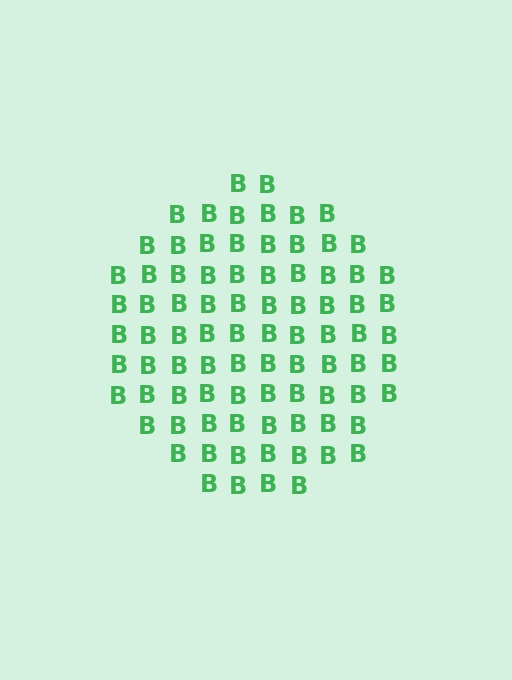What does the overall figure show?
The overall figure shows a circle.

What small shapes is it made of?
It is made of small letter B's.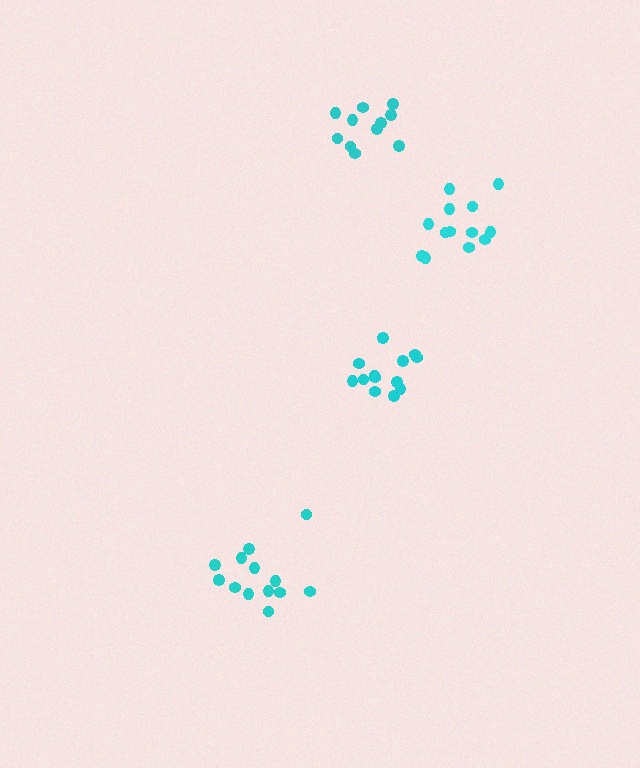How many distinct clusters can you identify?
There are 4 distinct clusters.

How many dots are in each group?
Group 1: 13 dots, Group 2: 11 dots, Group 3: 13 dots, Group 4: 13 dots (50 total).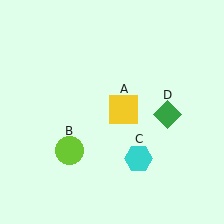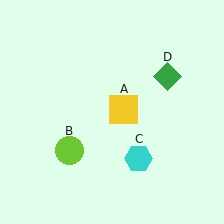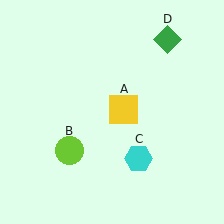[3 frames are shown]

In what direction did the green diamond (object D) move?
The green diamond (object D) moved up.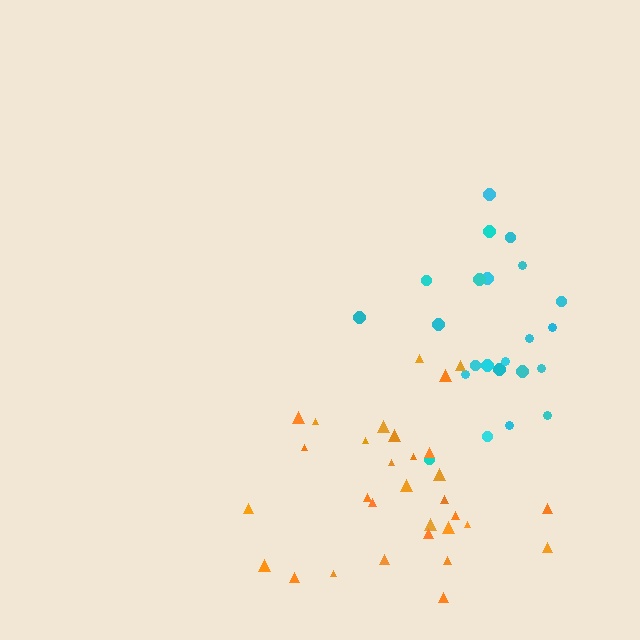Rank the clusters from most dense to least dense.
cyan, orange.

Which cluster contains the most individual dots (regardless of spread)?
Orange (31).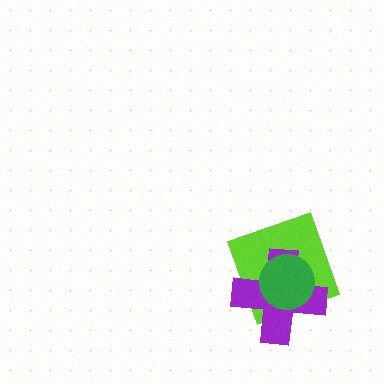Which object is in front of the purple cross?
The green circle is in front of the purple cross.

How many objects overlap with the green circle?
2 objects overlap with the green circle.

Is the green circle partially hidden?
No, no other shape covers it.